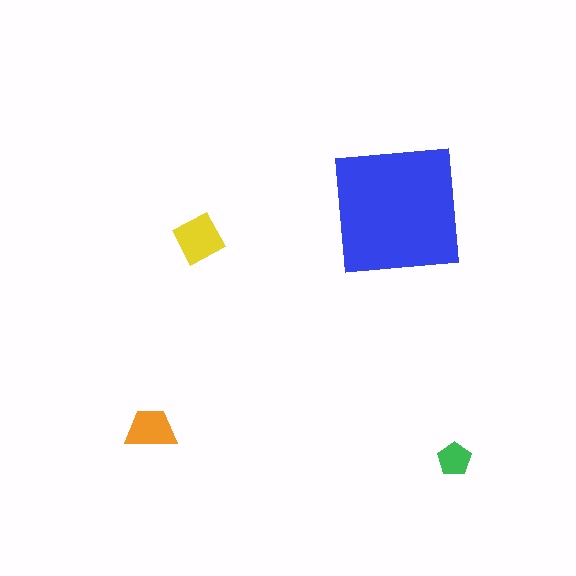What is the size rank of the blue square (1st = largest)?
1st.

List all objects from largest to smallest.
The blue square, the yellow diamond, the orange trapezoid, the green pentagon.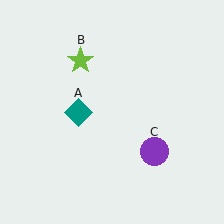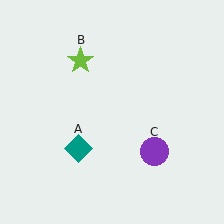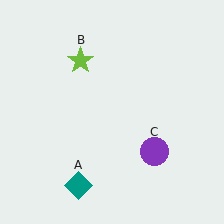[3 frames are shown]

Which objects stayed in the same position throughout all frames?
Lime star (object B) and purple circle (object C) remained stationary.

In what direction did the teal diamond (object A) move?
The teal diamond (object A) moved down.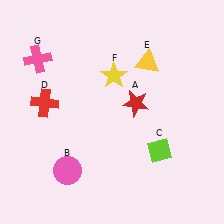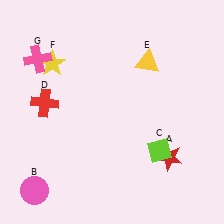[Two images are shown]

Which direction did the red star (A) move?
The red star (A) moved down.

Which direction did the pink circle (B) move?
The pink circle (B) moved left.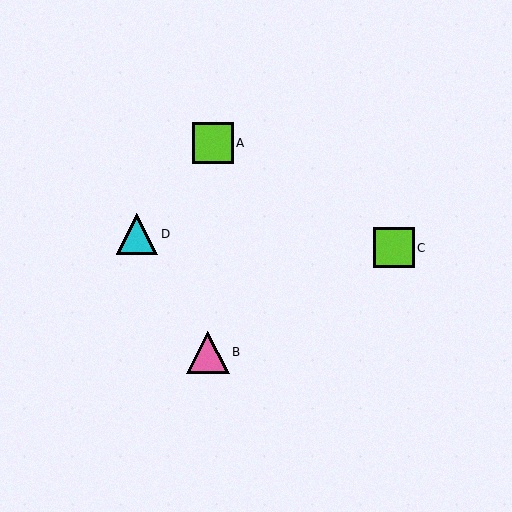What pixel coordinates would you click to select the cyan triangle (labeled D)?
Click at (137, 234) to select the cyan triangle D.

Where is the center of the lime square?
The center of the lime square is at (213, 143).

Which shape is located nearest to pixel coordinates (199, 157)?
The lime square (labeled A) at (213, 143) is nearest to that location.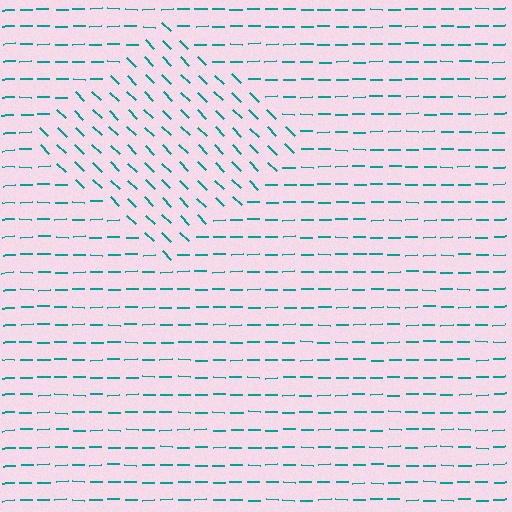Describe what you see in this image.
The image is filled with small teal line segments. A diamond region in the image has lines oriented differently from the surrounding lines, creating a visible texture boundary.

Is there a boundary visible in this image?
Yes, there is a texture boundary formed by a change in line orientation.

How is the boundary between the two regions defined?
The boundary is defined purely by a change in line orientation (approximately 45 degrees difference). All lines are the same color and thickness.